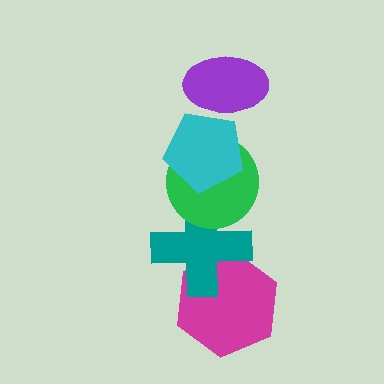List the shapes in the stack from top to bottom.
From top to bottom: the purple ellipse, the cyan pentagon, the green circle, the teal cross, the magenta hexagon.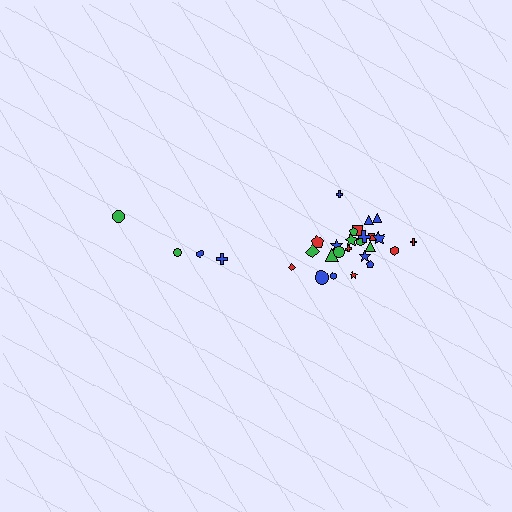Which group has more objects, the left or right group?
The right group.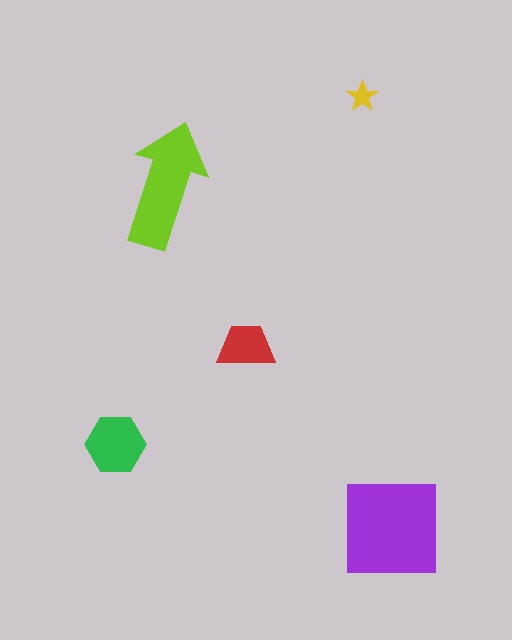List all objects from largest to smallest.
The purple square, the lime arrow, the green hexagon, the red trapezoid, the yellow star.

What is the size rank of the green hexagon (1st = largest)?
3rd.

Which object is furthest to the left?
The green hexagon is leftmost.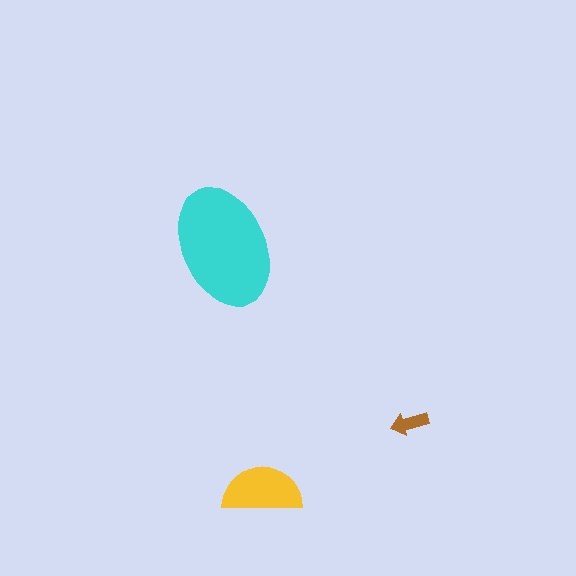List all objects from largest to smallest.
The cyan ellipse, the yellow semicircle, the brown arrow.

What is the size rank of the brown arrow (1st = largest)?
3rd.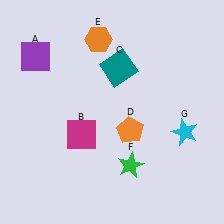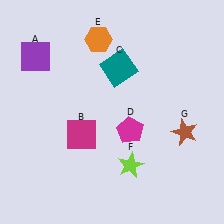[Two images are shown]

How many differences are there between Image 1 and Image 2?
There are 3 differences between the two images.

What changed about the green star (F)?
In Image 1, F is green. In Image 2, it changed to lime.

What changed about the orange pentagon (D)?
In Image 1, D is orange. In Image 2, it changed to magenta.